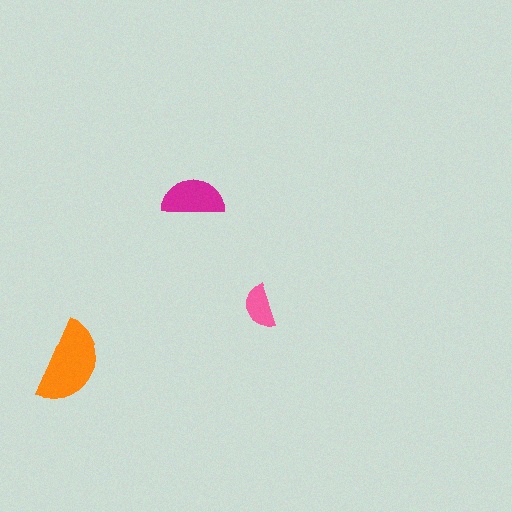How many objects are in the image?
There are 3 objects in the image.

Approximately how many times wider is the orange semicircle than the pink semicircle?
About 2 times wider.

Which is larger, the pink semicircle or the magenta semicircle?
The magenta one.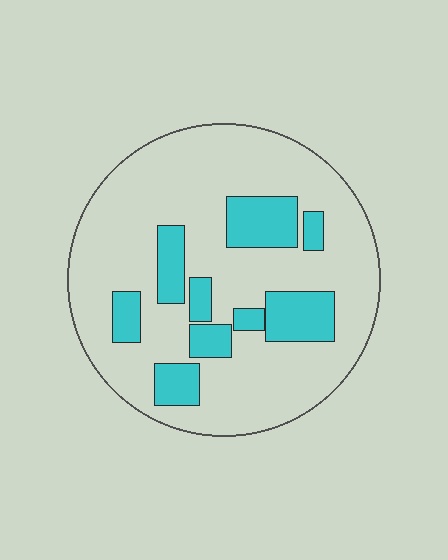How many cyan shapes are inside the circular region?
9.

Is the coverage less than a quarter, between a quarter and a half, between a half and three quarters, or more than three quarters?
Less than a quarter.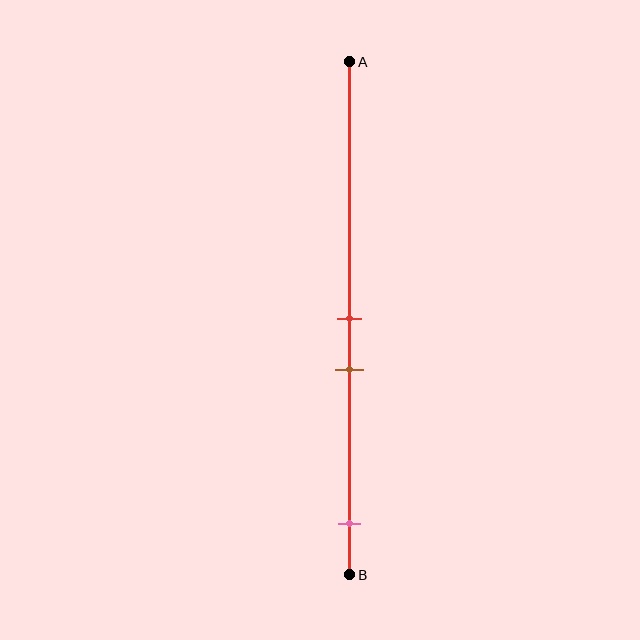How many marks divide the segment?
There are 3 marks dividing the segment.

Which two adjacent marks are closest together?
The red and brown marks are the closest adjacent pair.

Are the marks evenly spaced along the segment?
No, the marks are not evenly spaced.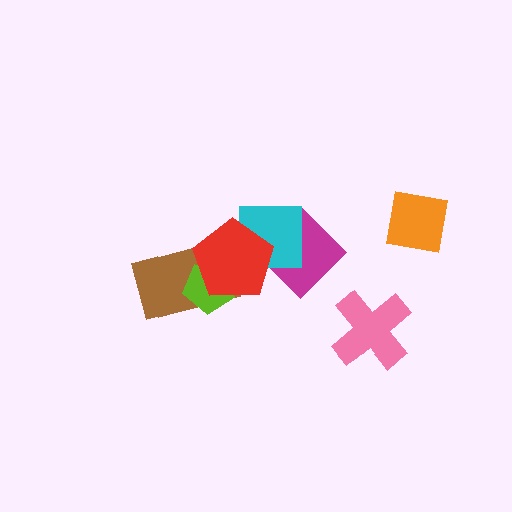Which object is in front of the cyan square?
The red pentagon is in front of the cyan square.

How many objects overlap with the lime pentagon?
2 objects overlap with the lime pentagon.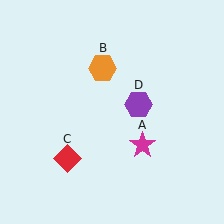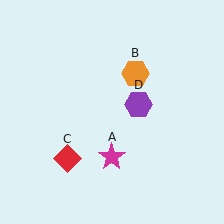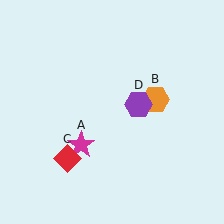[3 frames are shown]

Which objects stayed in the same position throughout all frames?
Red diamond (object C) and purple hexagon (object D) remained stationary.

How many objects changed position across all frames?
2 objects changed position: magenta star (object A), orange hexagon (object B).